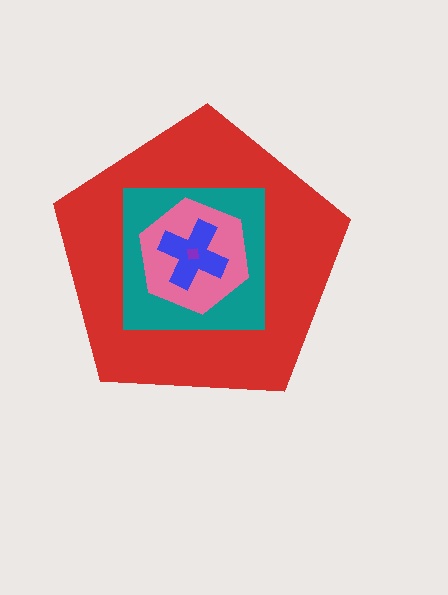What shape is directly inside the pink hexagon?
The blue cross.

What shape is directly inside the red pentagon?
The teal square.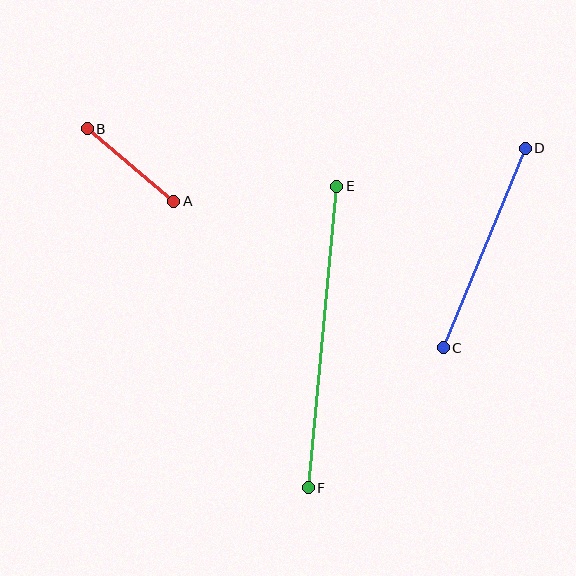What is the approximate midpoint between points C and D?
The midpoint is at approximately (484, 248) pixels.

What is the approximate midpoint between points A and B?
The midpoint is at approximately (130, 165) pixels.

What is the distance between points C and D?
The distance is approximately 216 pixels.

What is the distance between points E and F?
The distance is approximately 303 pixels.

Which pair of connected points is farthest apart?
Points E and F are farthest apart.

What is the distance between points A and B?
The distance is approximately 113 pixels.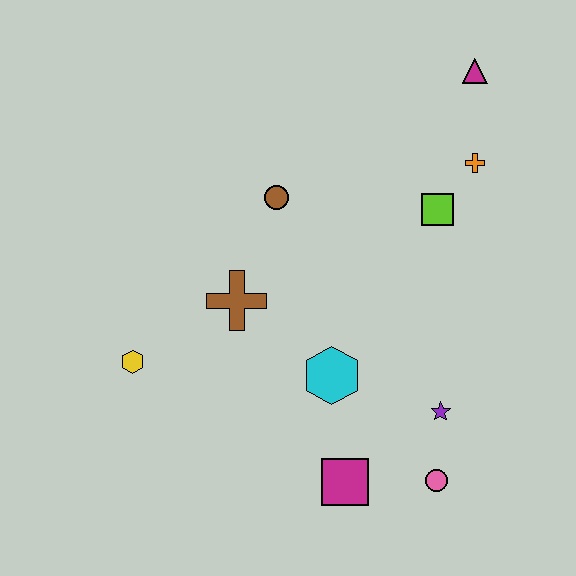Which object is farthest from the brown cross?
The magenta triangle is farthest from the brown cross.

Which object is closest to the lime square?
The orange cross is closest to the lime square.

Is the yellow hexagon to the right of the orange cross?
No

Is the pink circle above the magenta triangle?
No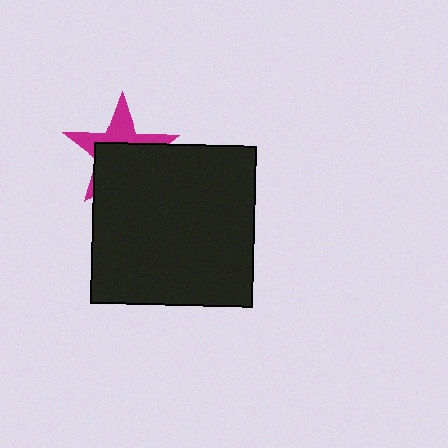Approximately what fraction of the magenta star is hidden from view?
Roughly 58% of the magenta star is hidden behind the black square.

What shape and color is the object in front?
The object in front is a black square.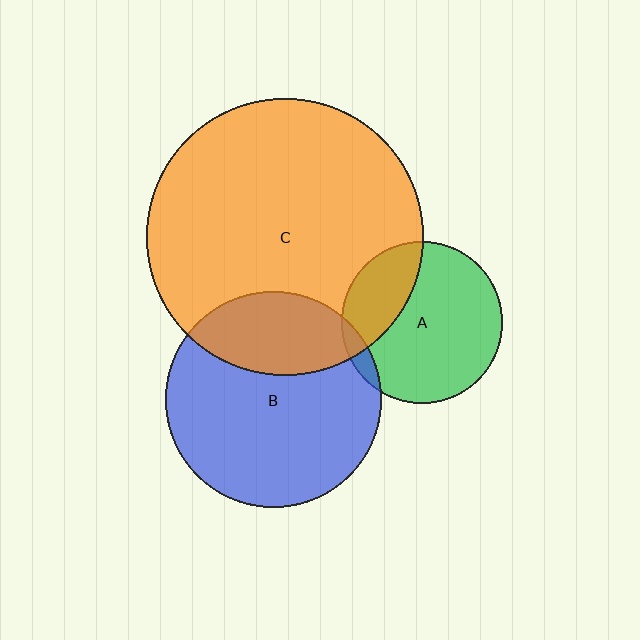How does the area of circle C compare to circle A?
Approximately 2.9 times.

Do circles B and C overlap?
Yes.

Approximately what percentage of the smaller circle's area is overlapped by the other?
Approximately 30%.